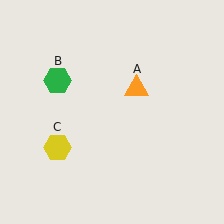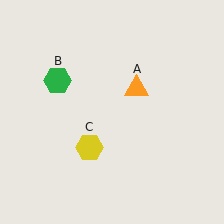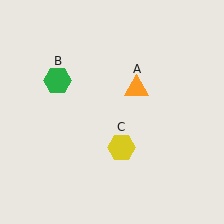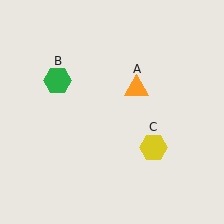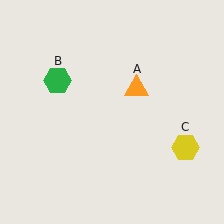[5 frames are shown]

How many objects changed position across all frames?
1 object changed position: yellow hexagon (object C).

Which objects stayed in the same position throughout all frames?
Orange triangle (object A) and green hexagon (object B) remained stationary.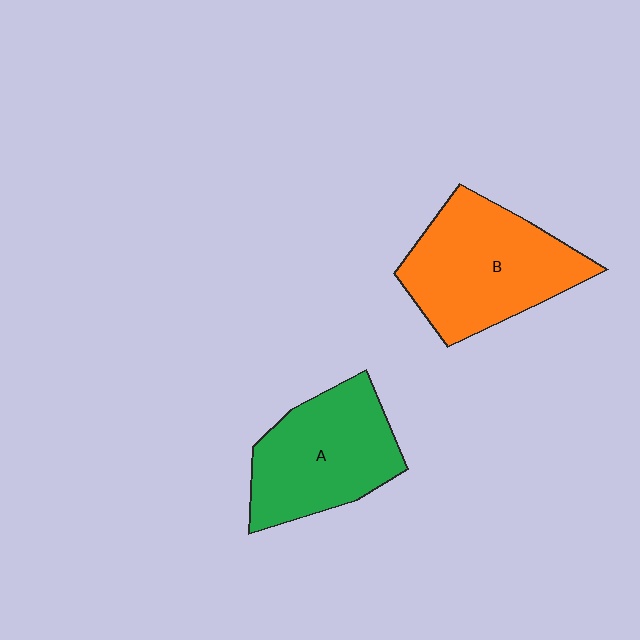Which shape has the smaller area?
Shape A (green).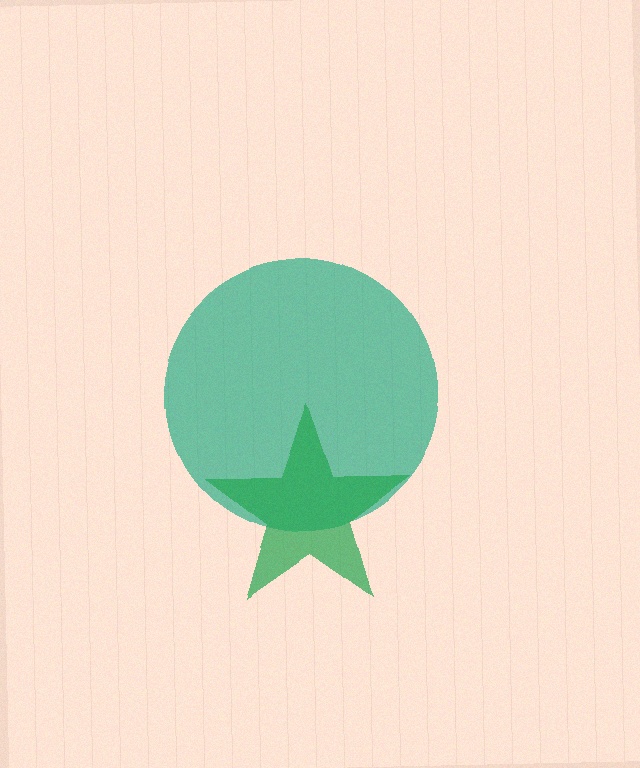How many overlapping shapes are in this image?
There are 2 overlapping shapes in the image.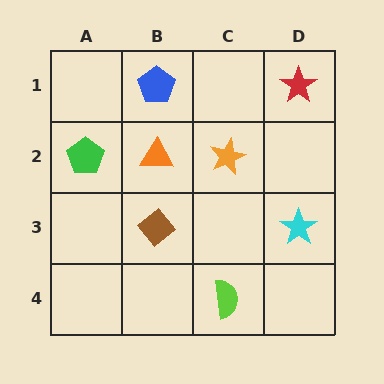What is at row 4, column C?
A lime semicircle.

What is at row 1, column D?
A red star.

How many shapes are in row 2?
3 shapes.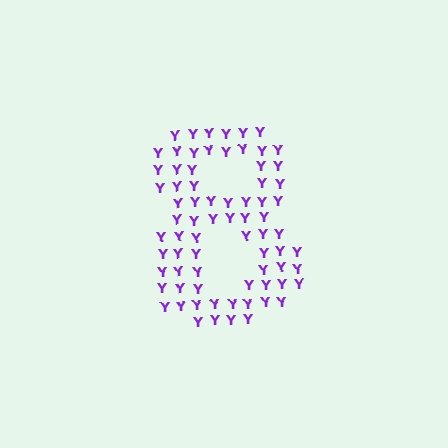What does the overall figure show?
The overall figure shows the digit 8.